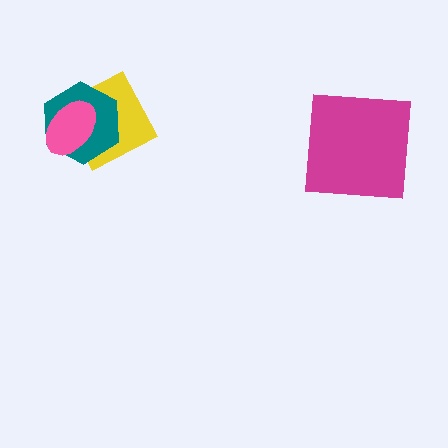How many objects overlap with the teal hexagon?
2 objects overlap with the teal hexagon.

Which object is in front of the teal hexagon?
The pink ellipse is in front of the teal hexagon.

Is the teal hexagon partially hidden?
Yes, it is partially covered by another shape.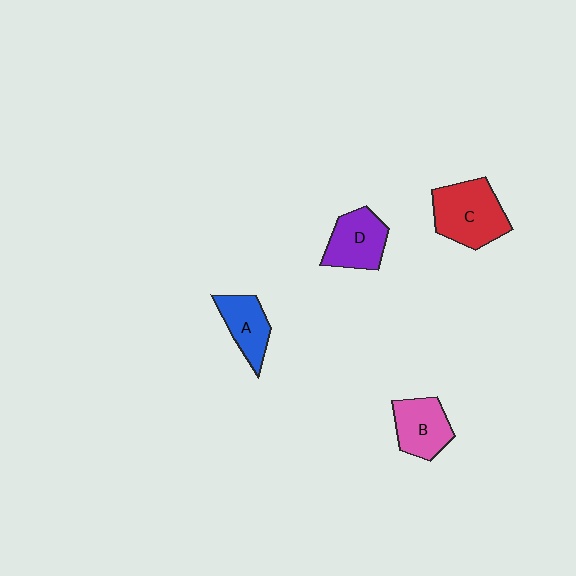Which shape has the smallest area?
Shape A (blue).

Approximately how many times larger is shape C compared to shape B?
Approximately 1.4 times.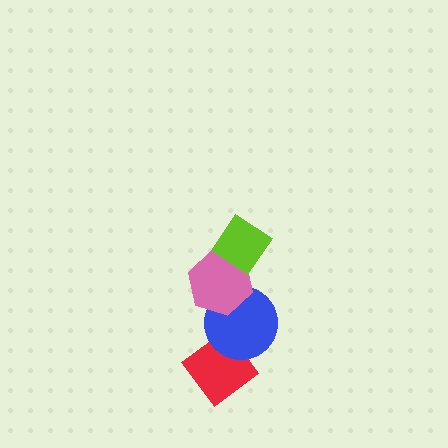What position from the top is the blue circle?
The blue circle is 3rd from the top.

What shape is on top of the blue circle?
The pink hexagon is on top of the blue circle.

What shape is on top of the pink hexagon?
The lime diamond is on top of the pink hexagon.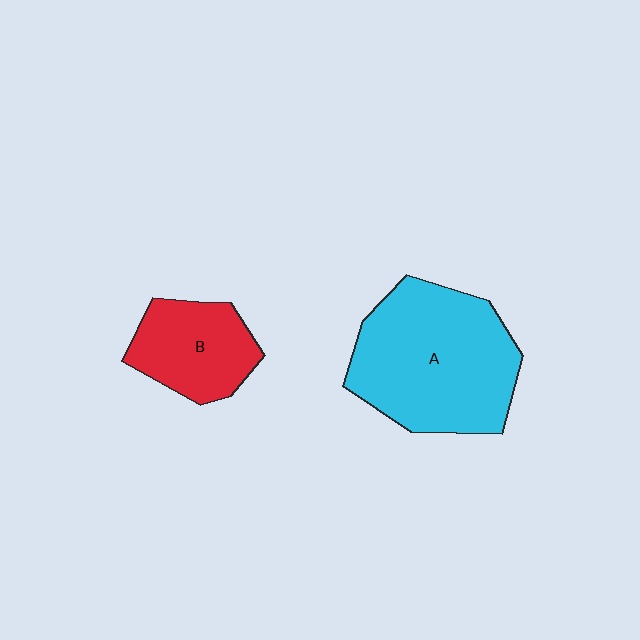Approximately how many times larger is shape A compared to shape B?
Approximately 2.0 times.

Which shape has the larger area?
Shape A (cyan).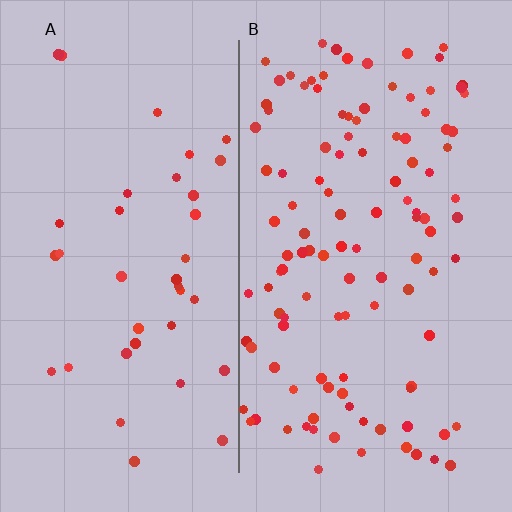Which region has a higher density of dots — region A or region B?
B (the right).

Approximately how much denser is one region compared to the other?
Approximately 3.0× — region B over region A.